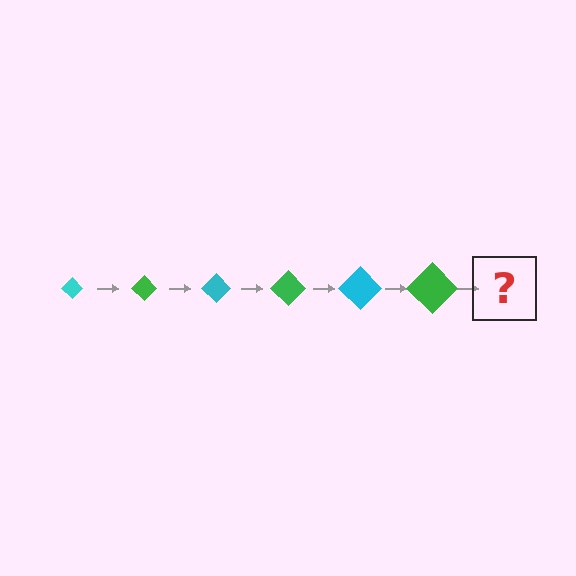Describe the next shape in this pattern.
It should be a cyan diamond, larger than the previous one.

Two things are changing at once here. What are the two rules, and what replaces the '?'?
The two rules are that the diamond grows larger each step and the color cycles through cyan and green. The '?' should be a cyan diamond, larger than the previous one.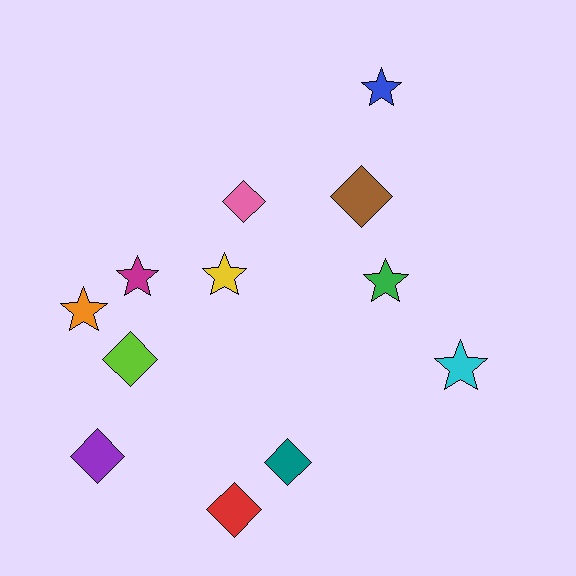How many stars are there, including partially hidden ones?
There are 6 stars.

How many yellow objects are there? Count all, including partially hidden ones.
There is 1 yellow object.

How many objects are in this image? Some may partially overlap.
There are 12 objects.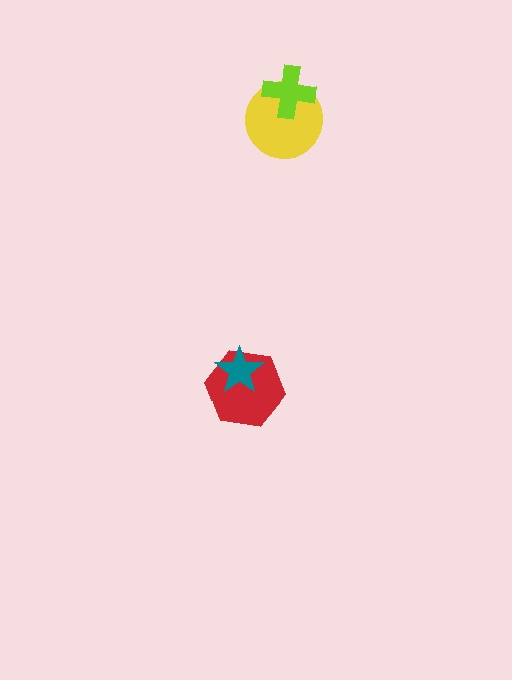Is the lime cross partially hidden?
No, no other shape covers it.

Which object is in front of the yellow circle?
The lime cross is in front of the yellow circle.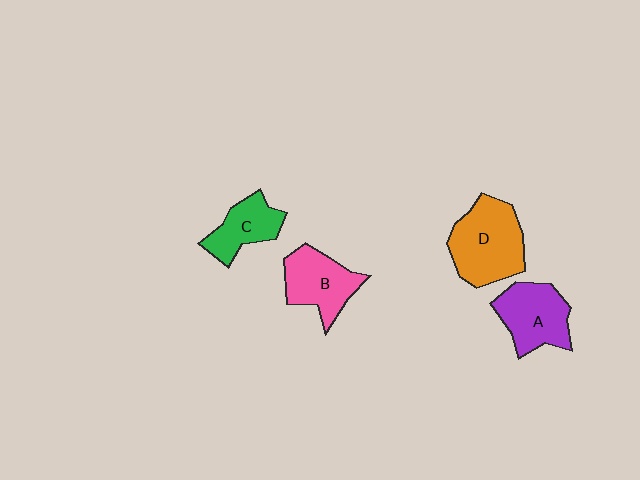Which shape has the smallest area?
Shape C (green).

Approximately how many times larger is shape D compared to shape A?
Approximately 1.3 times.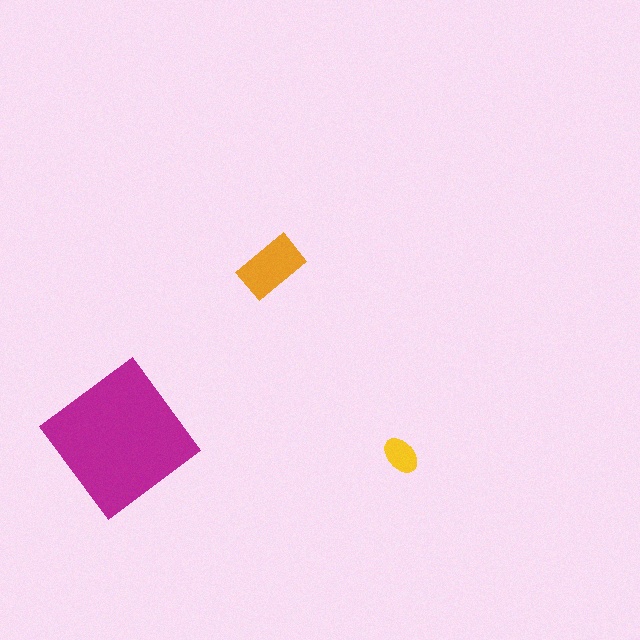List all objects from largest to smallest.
The magenta diamond, the orange rectangle, the yellow ellipse.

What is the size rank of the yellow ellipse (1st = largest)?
3rd.